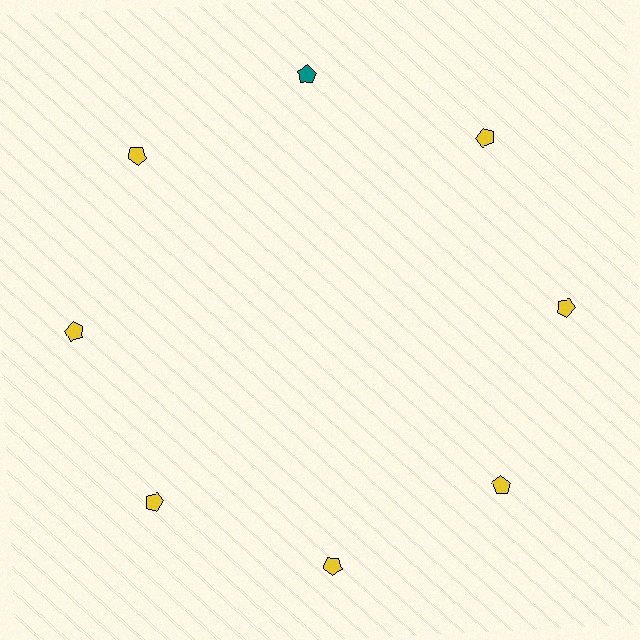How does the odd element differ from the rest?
It has a different color: teal instead of yellow.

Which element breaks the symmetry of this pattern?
The teal pentagon at roughly the 12 o'clock position breaks the symmetry. All other shapes are yellow pentagons.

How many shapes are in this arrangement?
There are 8 shapes arranged in a ring pattern.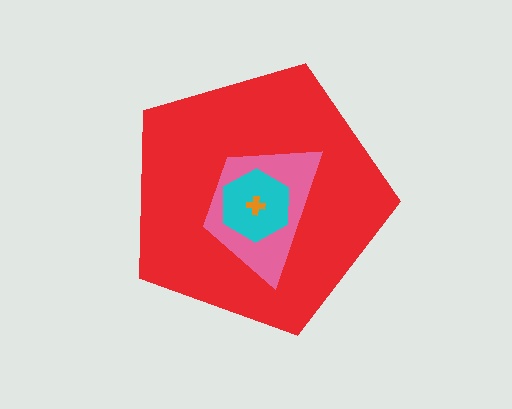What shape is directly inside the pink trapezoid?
The cyan hexagon.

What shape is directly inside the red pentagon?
The pink trapezoid.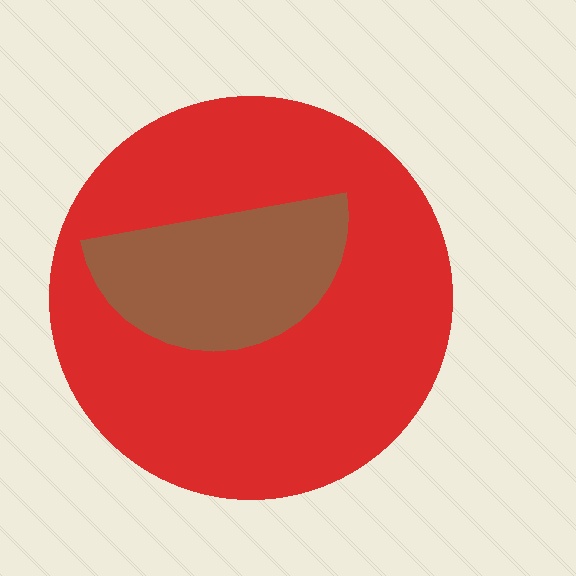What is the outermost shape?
The red circle.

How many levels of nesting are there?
2.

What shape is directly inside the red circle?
The brown semicircle.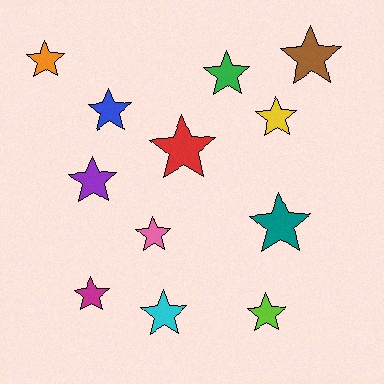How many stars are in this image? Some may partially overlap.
There are 12 stars.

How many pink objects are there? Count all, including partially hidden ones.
There is 1 pink object.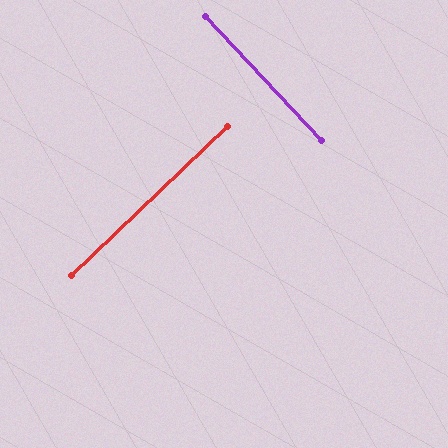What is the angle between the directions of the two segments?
Approximately 89 degrees.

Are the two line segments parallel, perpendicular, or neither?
Perpendicular — they meet at approximately 89°.